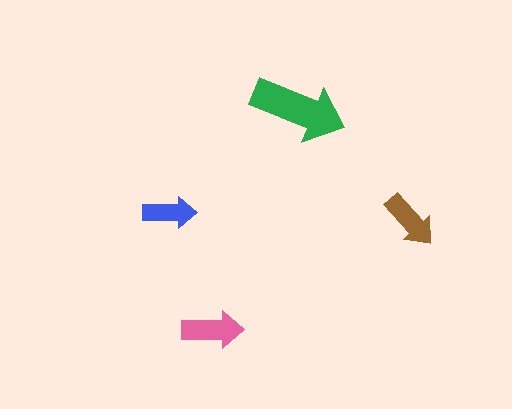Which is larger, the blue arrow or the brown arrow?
The brown one.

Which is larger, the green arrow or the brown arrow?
The green one.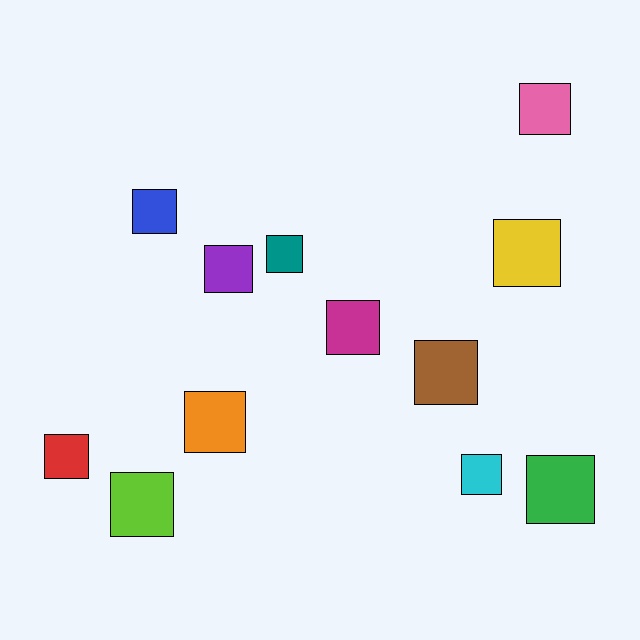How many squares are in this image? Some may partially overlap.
There are 12 squares.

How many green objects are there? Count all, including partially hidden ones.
There is 1 green object.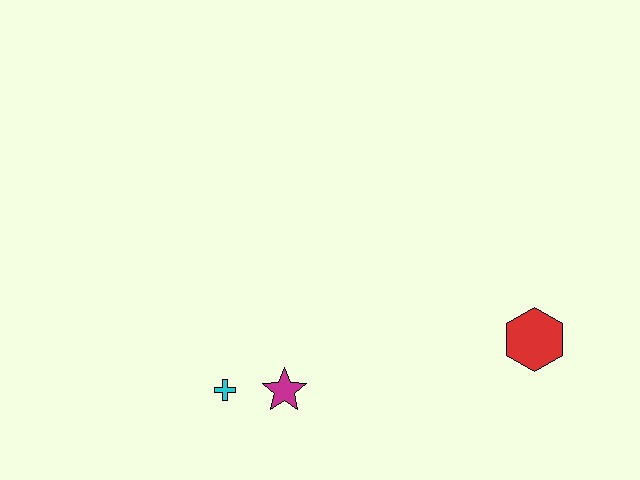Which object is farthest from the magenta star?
The red hexagon is farthest from the magenta star.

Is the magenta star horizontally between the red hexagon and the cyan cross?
Yes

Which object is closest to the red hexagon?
The magenta star is closest to the red hexagon.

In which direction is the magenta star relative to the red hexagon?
The magenta star is to the left of the red hexagon.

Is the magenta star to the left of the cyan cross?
No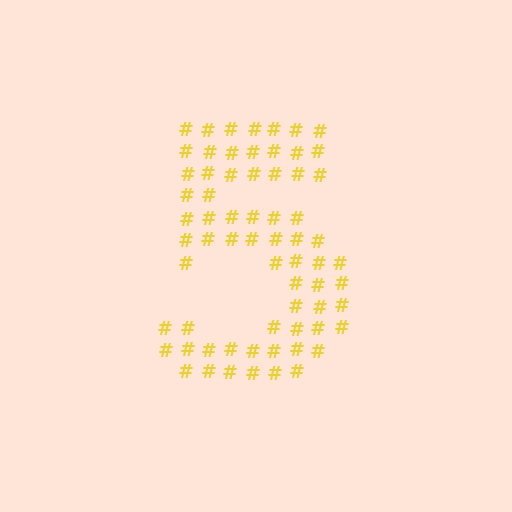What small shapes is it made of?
It is made of small hash symbols.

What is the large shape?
The large shape is the digit 5.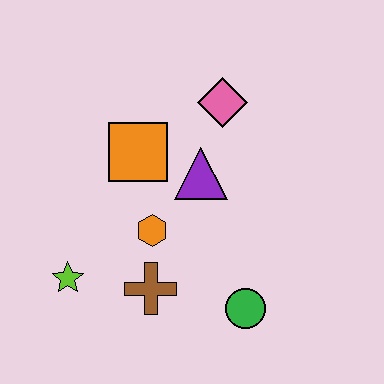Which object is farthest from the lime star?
The pink diamond is farthest from the lime star.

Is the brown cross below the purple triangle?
Yes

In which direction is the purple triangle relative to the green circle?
The purple triangle is above the green circle.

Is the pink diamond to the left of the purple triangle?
No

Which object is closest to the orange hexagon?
The brown cross is closest to the orange hexagon.